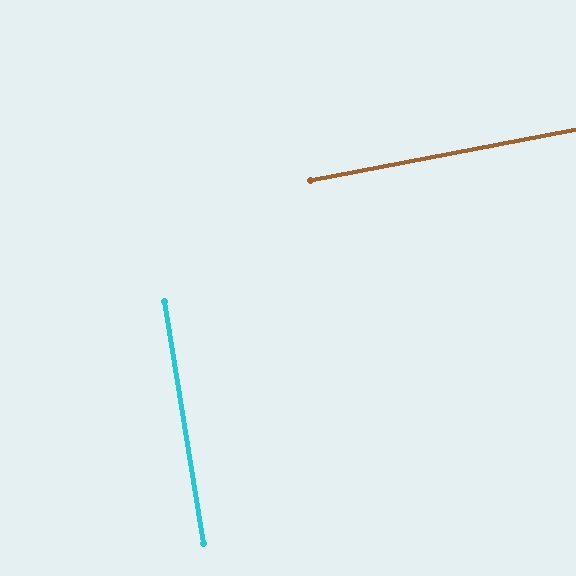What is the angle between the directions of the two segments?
Approximately 88 degrees.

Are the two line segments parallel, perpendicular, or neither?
Perpendicular — they meet at approximately 88°.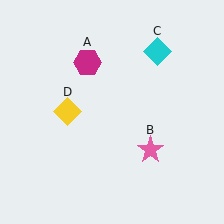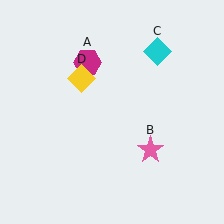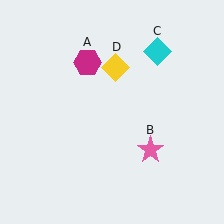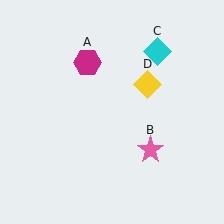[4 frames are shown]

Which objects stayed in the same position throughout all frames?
Magenta hexagon (object A) and pink star (object B) and cyan diamond (object C) remained stationary.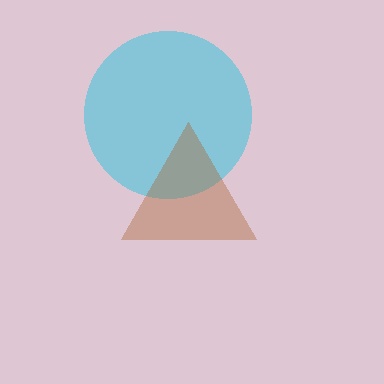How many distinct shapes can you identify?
There are 2 distinct shapes: a cyan circle, a brown triangle.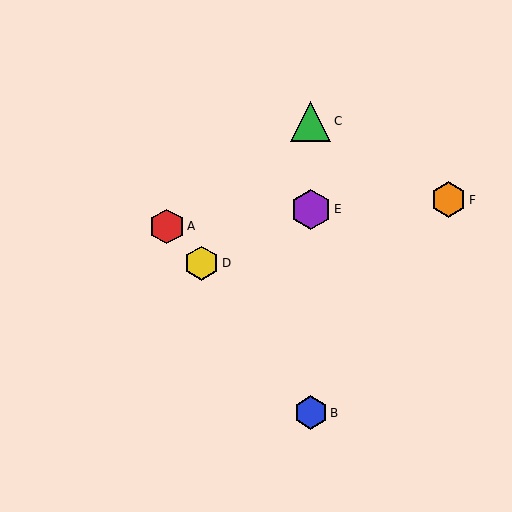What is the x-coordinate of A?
Object A is at x≈167.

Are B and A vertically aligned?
No, B is at x≈311 and A is at x≈167.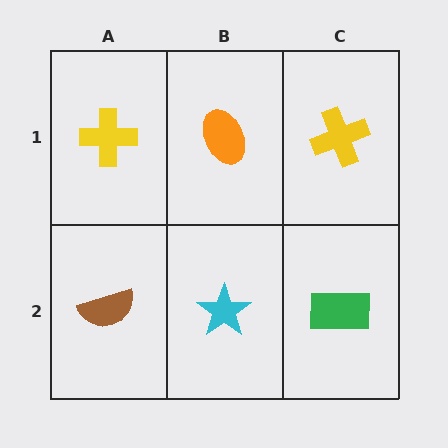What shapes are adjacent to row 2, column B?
An orange ellipse (row 1, column B), a brown semicircle (row 2, column A), a green rectangle (row 2, column C).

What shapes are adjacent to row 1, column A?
A brown semicircle (row 2, column A), an orange ellipse (row 1, column B).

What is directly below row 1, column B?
A cyan star.